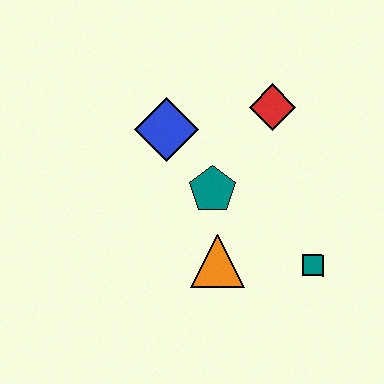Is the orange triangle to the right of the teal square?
No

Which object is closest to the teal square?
The orange triangle is closest to the teal square.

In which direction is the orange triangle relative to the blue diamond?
The orange triangle is below the blue diamond.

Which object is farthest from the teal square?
The blue diamond is farthest from the teal square.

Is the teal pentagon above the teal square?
Yes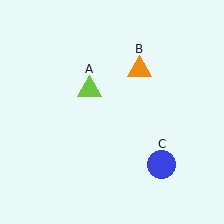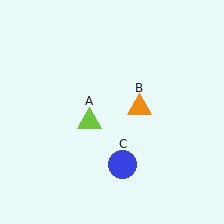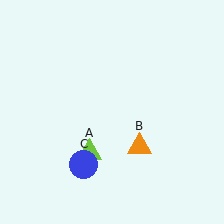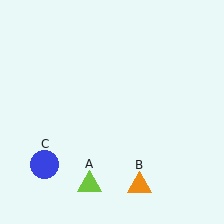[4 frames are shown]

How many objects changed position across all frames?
3 objects changed position: lime triangle (object A), orange triangle (object B), blue circle (object C).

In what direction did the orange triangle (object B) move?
The orange triangle (object B) moved down.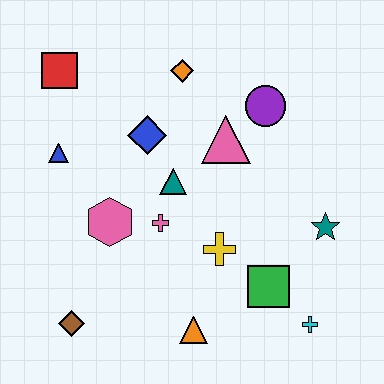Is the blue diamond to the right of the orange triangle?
No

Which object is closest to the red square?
The blue triangle is closest to the red square.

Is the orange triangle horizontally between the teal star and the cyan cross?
No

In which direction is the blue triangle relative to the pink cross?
The blue triangle is to the left of the pink cross.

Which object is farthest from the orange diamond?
The cyan cross is farthest from the orange diamond.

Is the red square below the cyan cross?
No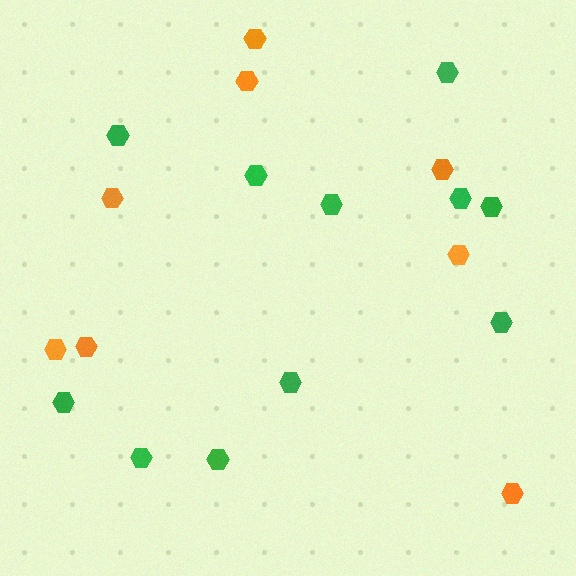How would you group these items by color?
There are 2 groups: one group of green hexagons (11) and one group of orange hexagons (8).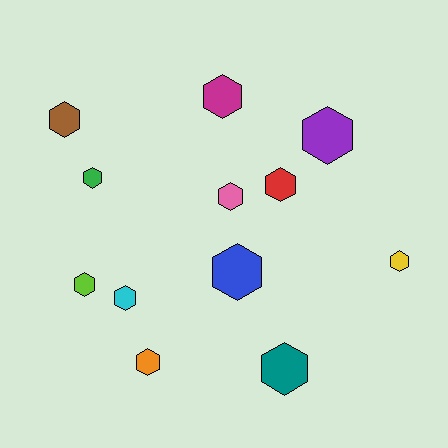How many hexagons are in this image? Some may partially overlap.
There are 12 hexagons.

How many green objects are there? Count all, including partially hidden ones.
There is 1 green object.